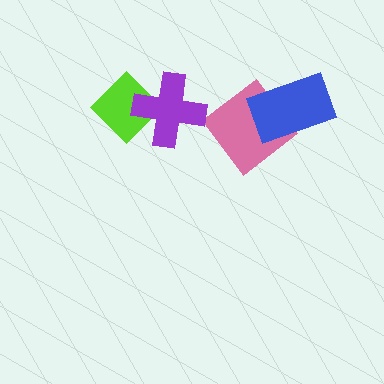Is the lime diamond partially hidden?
Yes, it is partially covered by another shape.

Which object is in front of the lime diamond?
The purple cross is in front of the lime diamond.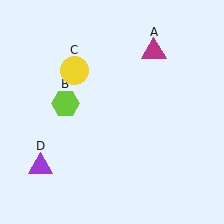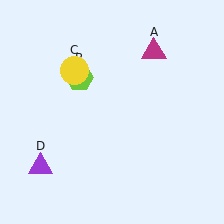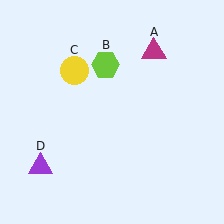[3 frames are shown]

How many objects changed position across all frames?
1 object changed position: lime hexagon (object B).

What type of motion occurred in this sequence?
The lime hexagon (object B) rotated clockwise around the center of the scene.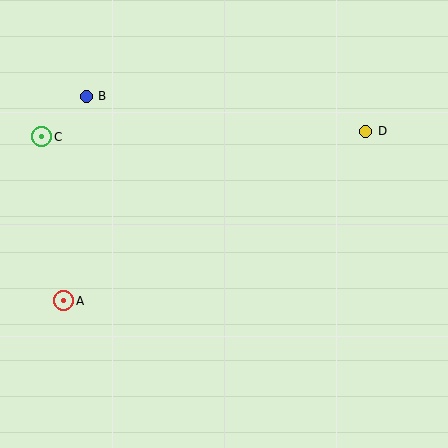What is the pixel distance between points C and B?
The distance between C and B is 60 pixels.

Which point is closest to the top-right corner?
Point D is closest to the top-right corner.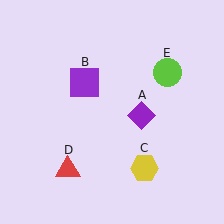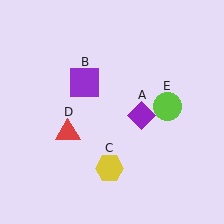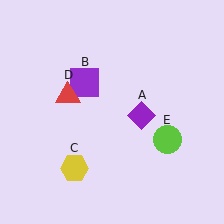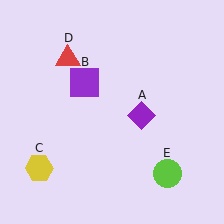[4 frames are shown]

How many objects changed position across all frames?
3 objects changed position: yellow hexagon (object C), red triangle (object D), lime circle (object E).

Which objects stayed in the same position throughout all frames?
Purple diamond (object A) and purple square (object B) remained stationary.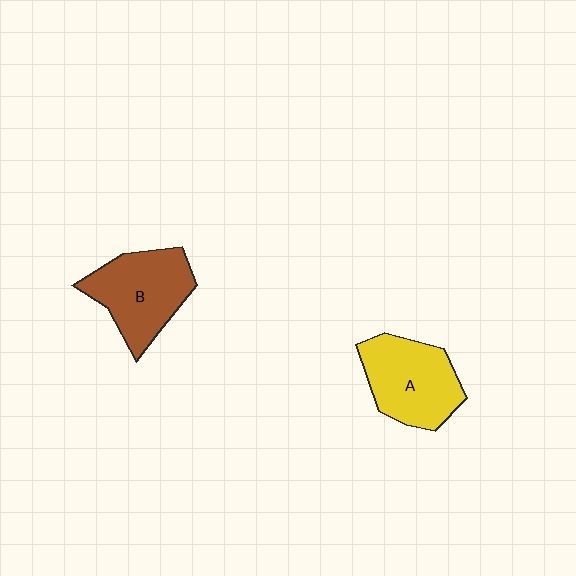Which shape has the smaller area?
Shape A (yellow).